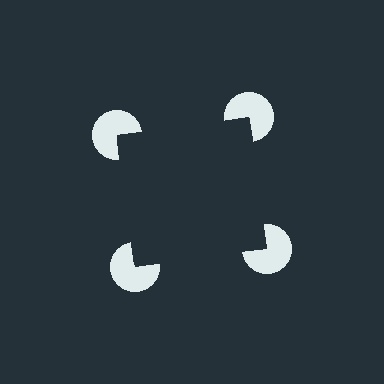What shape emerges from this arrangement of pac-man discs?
An illusory square — its edges are inferred from the aligned wedge cuts in the pac-man discs, not physically drawn.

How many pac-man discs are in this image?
There are 4 — one at each vertex of the illusory square.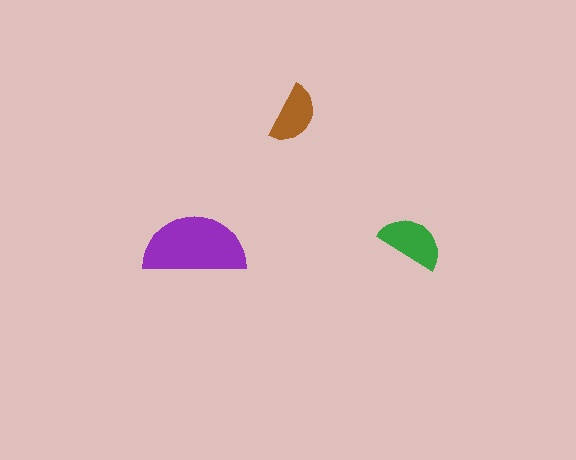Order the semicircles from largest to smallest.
the purple one, the green one, the brown one.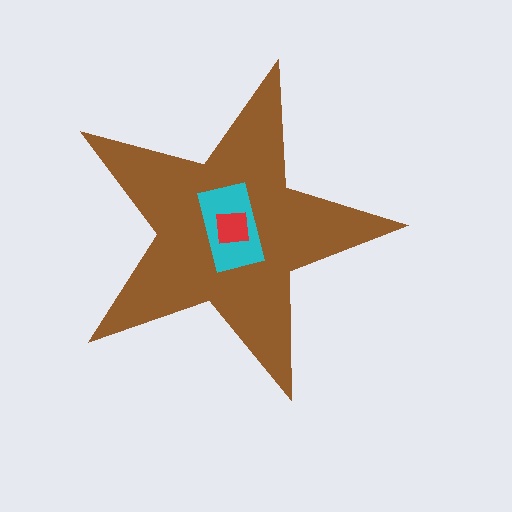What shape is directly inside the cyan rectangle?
The red square.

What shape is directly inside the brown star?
The cyan rectangle.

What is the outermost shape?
The brown star.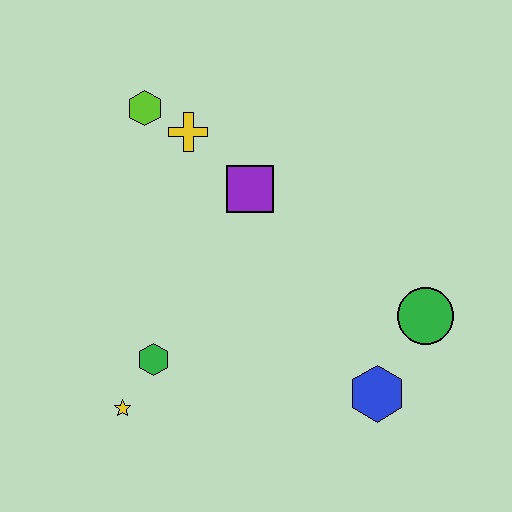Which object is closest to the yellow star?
The green hexagon is closest to the yellow star.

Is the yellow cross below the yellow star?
No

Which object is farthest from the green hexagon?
The green circle is farthest from the green hexagon.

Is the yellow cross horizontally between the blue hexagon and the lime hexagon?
Yes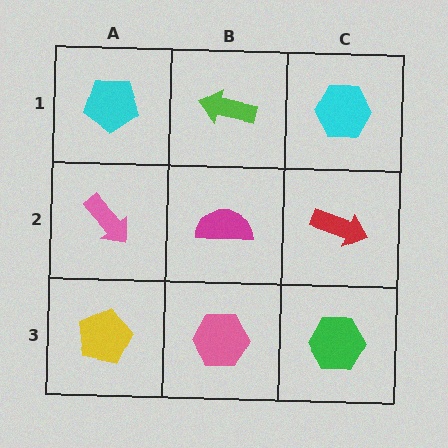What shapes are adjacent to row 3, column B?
A magenta semicircle (row 2, column B), a yellow pentagon (row 3, column A), a green hexagon (row 3, column C).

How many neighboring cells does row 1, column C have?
2.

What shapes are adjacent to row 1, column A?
A pink arrow (row 2, column A), a lime arrow (row 1, column B).